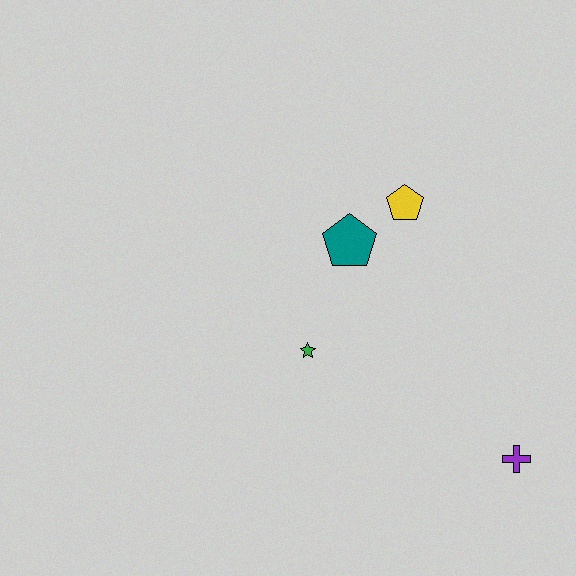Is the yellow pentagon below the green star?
No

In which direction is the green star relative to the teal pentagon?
The green star is below the teal pentagon.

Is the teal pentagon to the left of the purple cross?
Yes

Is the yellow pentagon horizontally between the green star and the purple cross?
Yes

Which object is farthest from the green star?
The purple cross is farthest from the green star.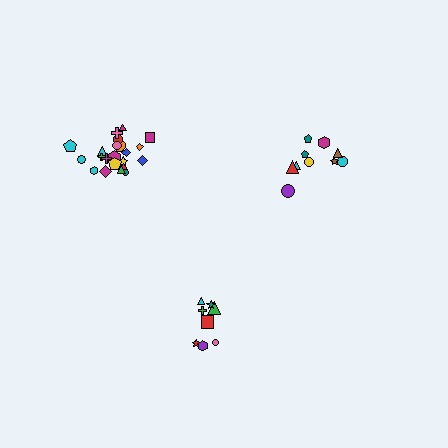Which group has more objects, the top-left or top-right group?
The top-left group.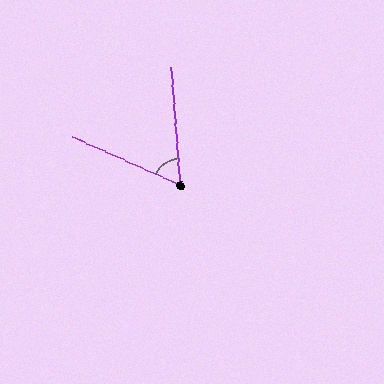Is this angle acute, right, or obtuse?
It is acute.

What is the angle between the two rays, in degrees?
Approximately 61 degrees.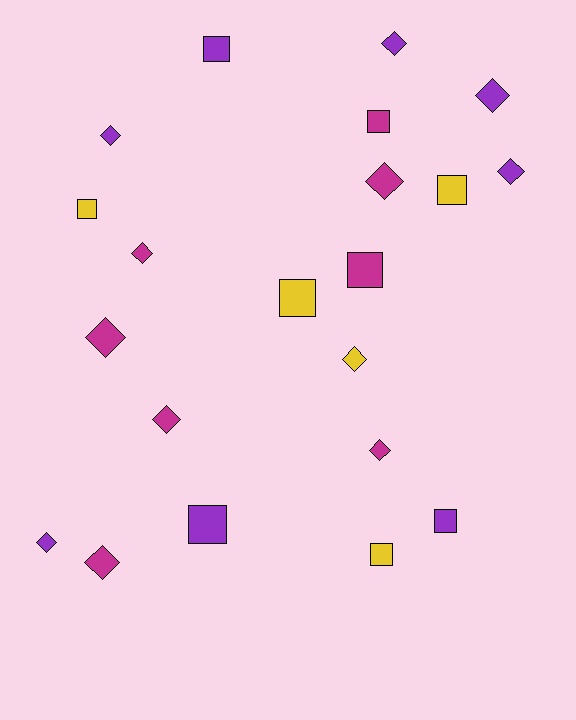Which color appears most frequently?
Magenta, with 8 objects.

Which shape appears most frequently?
Diamond, with 12 objects.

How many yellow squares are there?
There are 4 yellow squares.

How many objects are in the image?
There are 21 objects.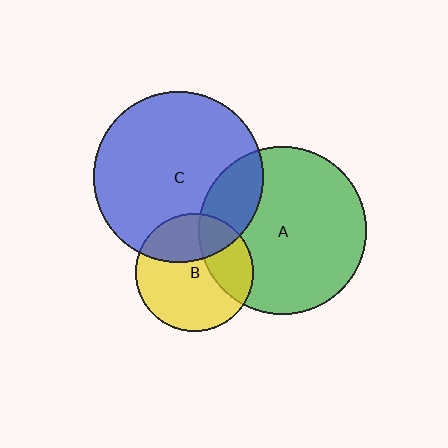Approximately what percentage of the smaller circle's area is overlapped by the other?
Approximately 30%.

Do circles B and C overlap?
Yes.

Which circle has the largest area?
Circle C (blue).